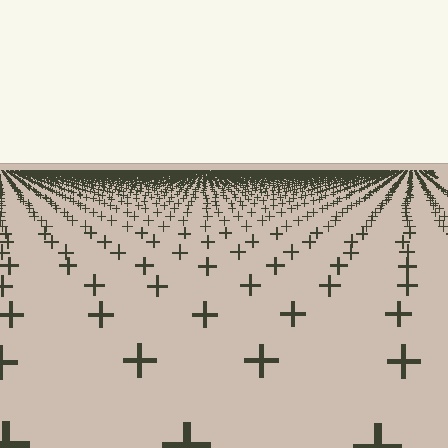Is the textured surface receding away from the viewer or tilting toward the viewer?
The surface is receding away from the viewer. Texture elements get smaller and denser toward the top.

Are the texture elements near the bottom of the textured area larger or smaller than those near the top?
Larger. Near the bottom, elements are closer to the viewer and appear at a bigger on-screen size.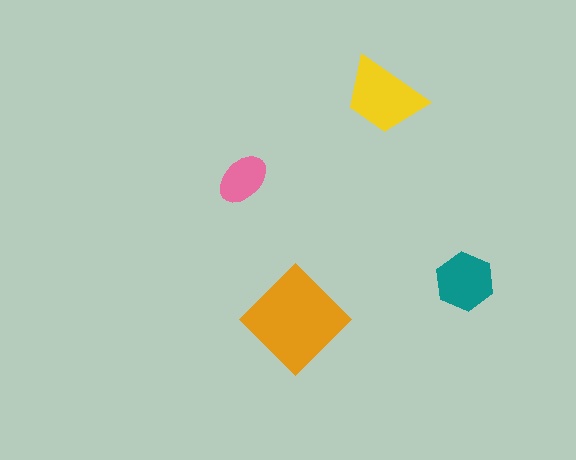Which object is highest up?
The yellow trapezoid is topmost.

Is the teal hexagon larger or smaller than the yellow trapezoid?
Smaller.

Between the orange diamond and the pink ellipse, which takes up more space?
The orange diamond.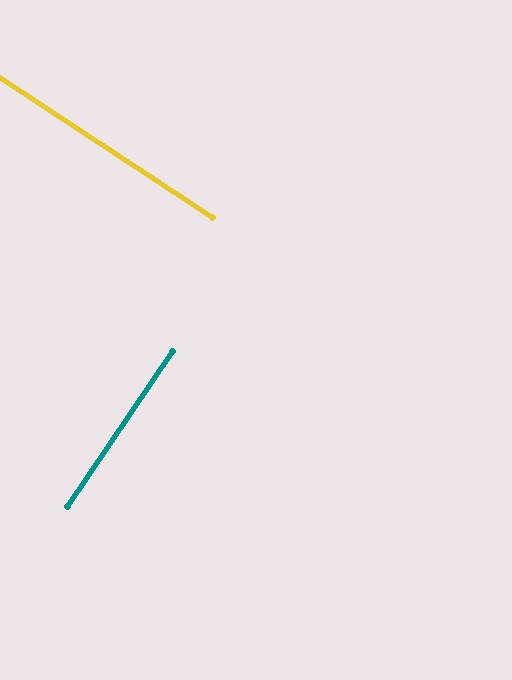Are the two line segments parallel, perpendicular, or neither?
Perpendicular — they meet at approximately 89°.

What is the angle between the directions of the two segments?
Approximately 89 degrees.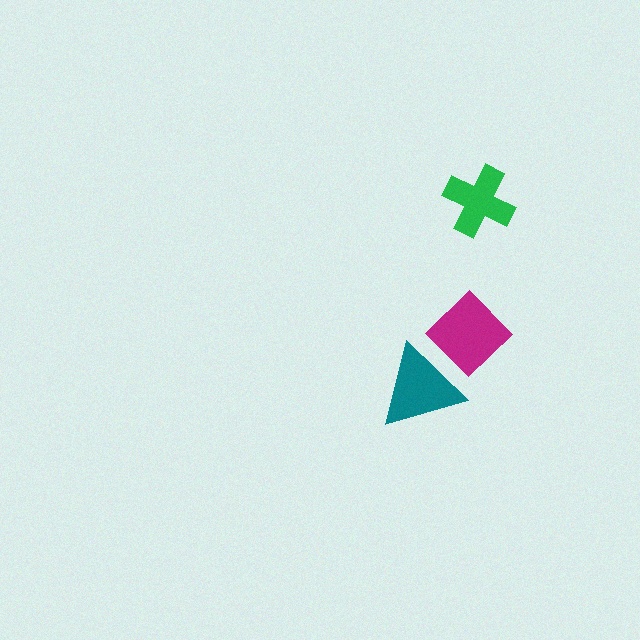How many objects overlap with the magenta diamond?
1 object overlaps with the magenta diamond.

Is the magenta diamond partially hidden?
No, no other shape covers it.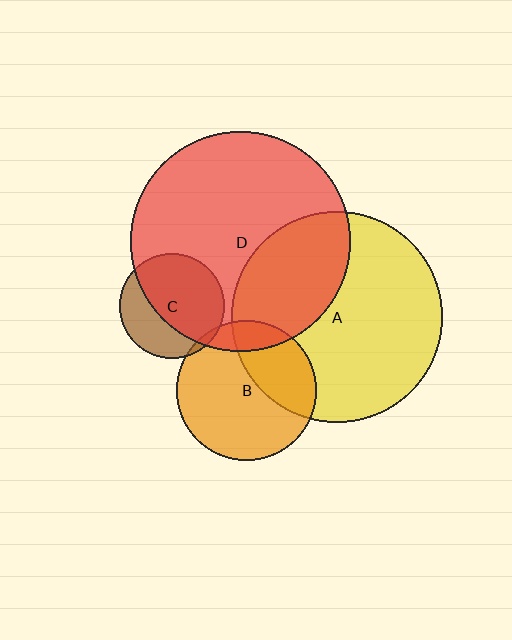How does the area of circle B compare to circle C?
Approximately 1.8 times.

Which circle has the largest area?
Circle D (red).